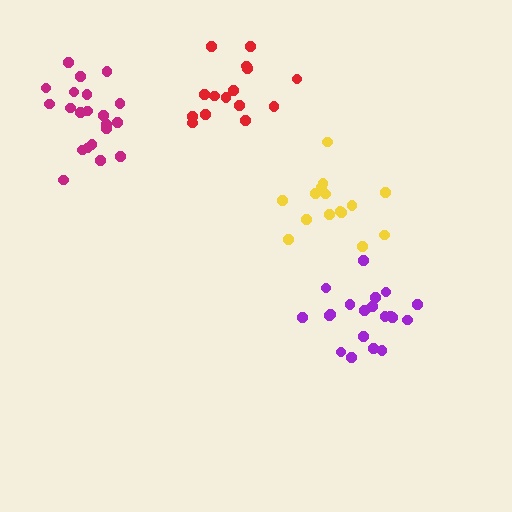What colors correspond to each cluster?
The clusters are colored: purple, red, yellow, magenta.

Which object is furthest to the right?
The purple cluster is rightmost.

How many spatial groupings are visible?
There are 4 spatial groupings.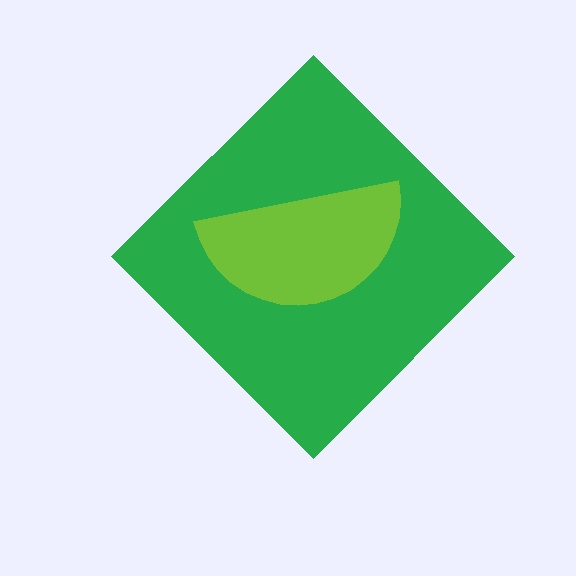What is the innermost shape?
The lime semicircle.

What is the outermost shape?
The green diamond.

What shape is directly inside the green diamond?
The lime semicircle.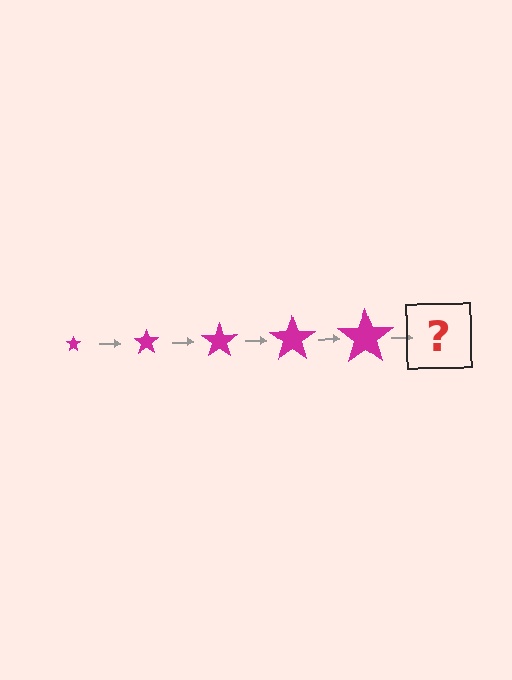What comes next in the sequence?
The next element should be a magenta star, larger than the previous one.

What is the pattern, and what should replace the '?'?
The pattern is that the star gets progressively larger each step. The '?' should be a magenta star, larger than the previous one.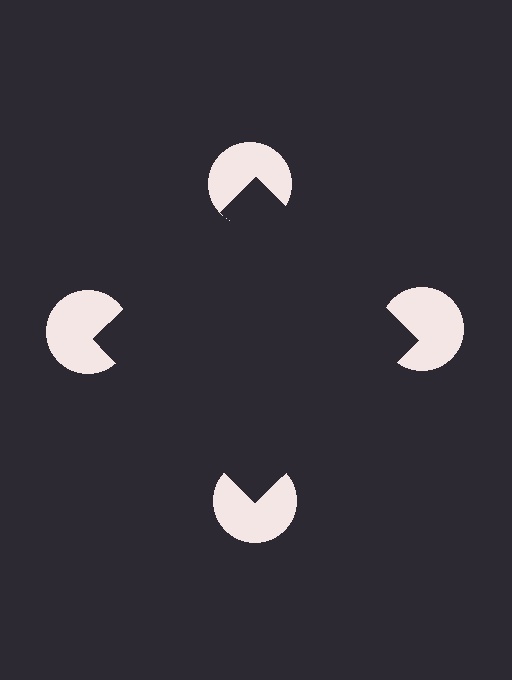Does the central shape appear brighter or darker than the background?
It typically appears slightly darker than the background, even though no actual brightness change is drawn.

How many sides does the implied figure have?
4 sides.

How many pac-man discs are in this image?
There are 4 — one at each vertex of the illusory square.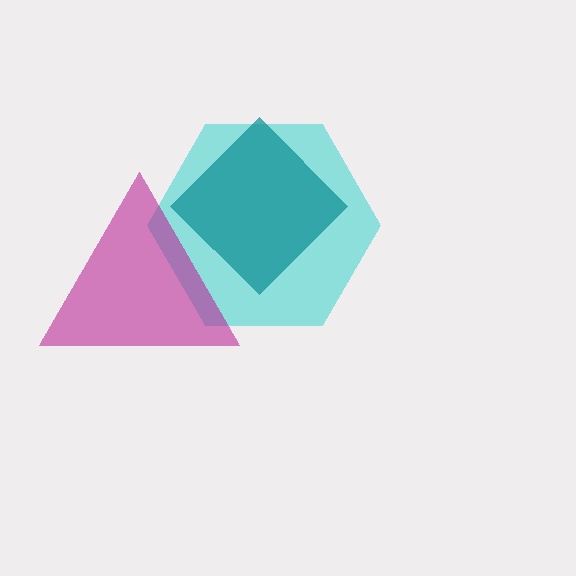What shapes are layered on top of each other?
The layered shapes are: a cyan hexagon, a teal diamond, a magenta triangle.